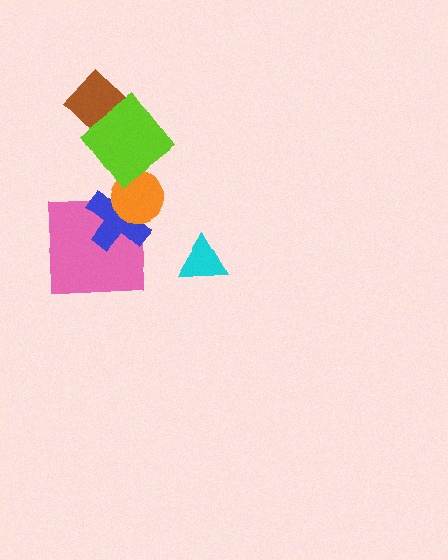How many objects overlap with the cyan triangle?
0 objects overlap with the cyan triangle.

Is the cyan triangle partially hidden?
No, no other shape covers it.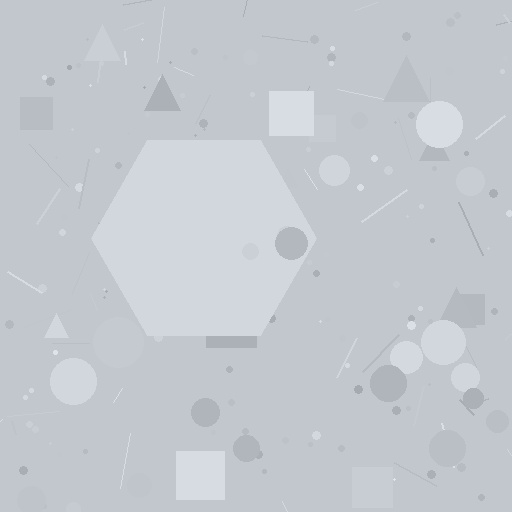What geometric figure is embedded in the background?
A hexagon is embedded in the background.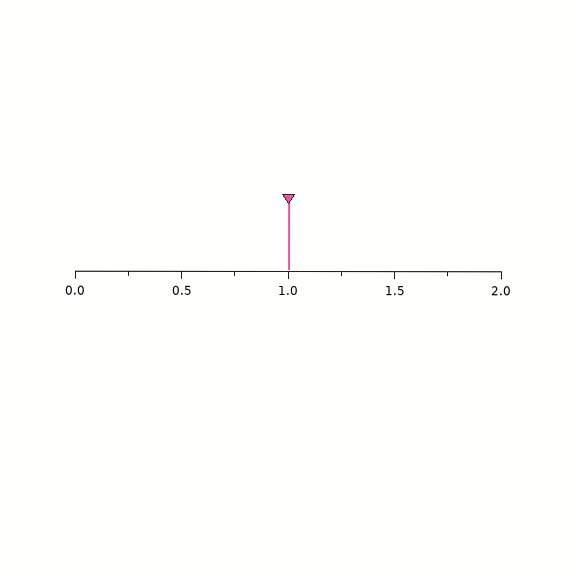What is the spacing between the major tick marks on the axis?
The major ticks are spaced 0.5 apart.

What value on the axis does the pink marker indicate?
The marker indicates approximately 1.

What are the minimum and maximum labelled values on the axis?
The axis runs from 0.0 to 2.0.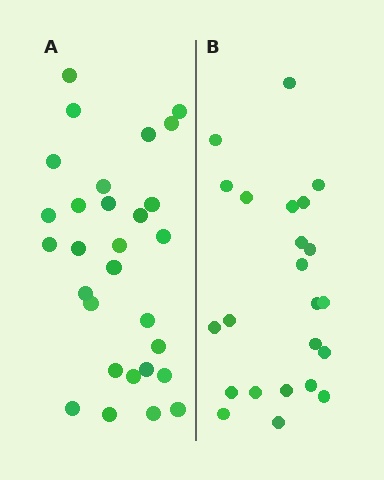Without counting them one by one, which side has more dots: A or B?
Region A (the left region) has more dots.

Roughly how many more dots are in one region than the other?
Region A has about 6 more dots than region B.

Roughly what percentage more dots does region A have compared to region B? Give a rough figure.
About 25% more.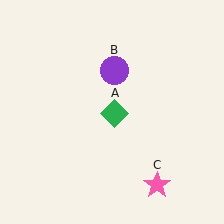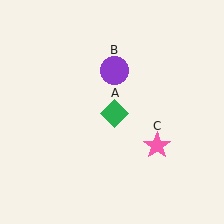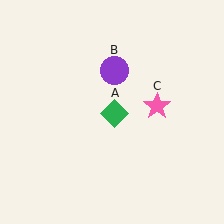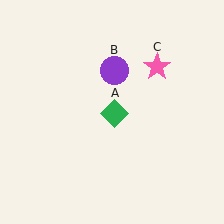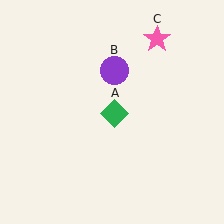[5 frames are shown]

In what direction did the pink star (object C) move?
The pink star (object C) moved up.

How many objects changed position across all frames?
1 object changed position: pink star (object C).